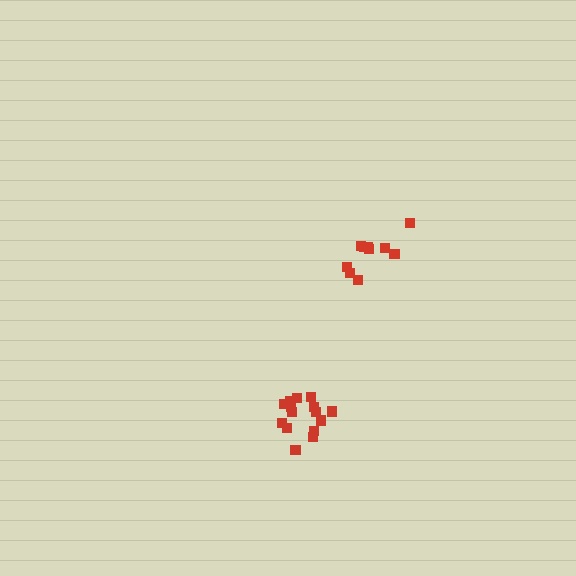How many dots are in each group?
Group 1: 11 dots, Group 2: 15 dots (26 total).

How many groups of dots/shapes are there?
There are 2 groups.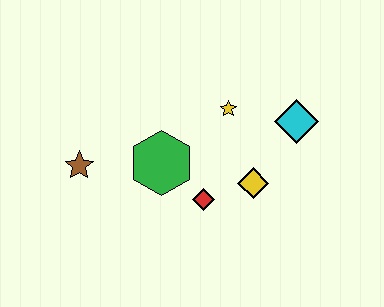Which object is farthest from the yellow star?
The brown star is farthest from the yellow star.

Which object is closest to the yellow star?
The cyan diamond is closest to the yellow star.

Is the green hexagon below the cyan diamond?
Yes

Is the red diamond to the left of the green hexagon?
No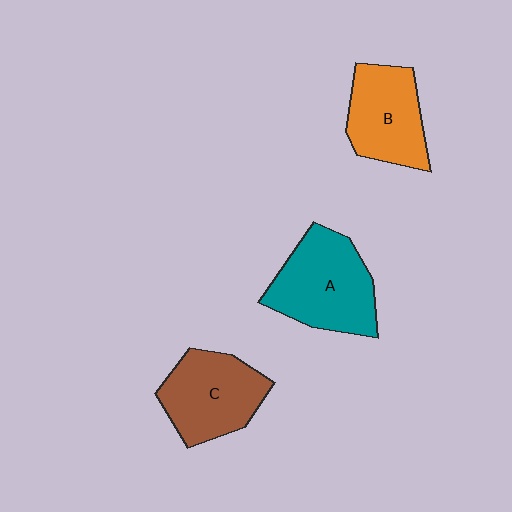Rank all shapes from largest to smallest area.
From largest to smallest: A (teal), C (brown), B (orange).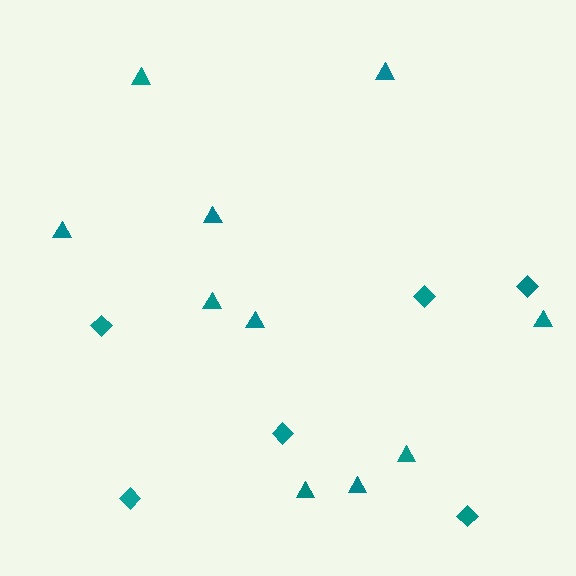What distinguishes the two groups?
There are 2 groups: one group of diamonds (6) and one group of triangles (10).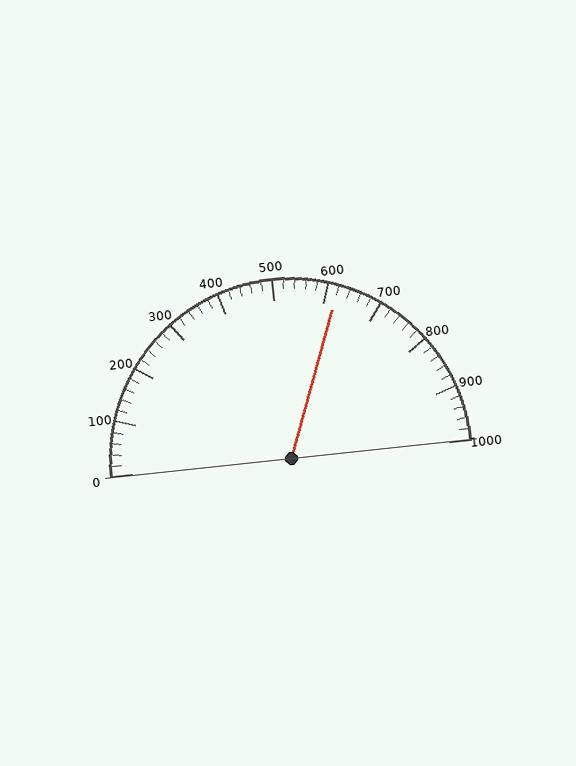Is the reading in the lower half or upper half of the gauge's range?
The reading is in the upper half of the range (0 to 1000).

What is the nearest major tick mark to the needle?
The nearest major tick mark is 600.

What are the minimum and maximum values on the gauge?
The gauge ranges from 0 to 1000.